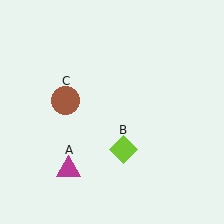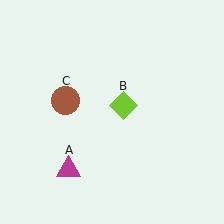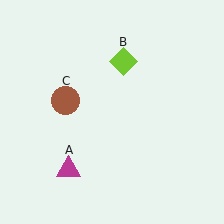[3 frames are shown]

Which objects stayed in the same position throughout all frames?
Magenta triangle (object A) and brown circle (object C) remained stationary.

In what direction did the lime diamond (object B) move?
The lime diamond (object B) moved up.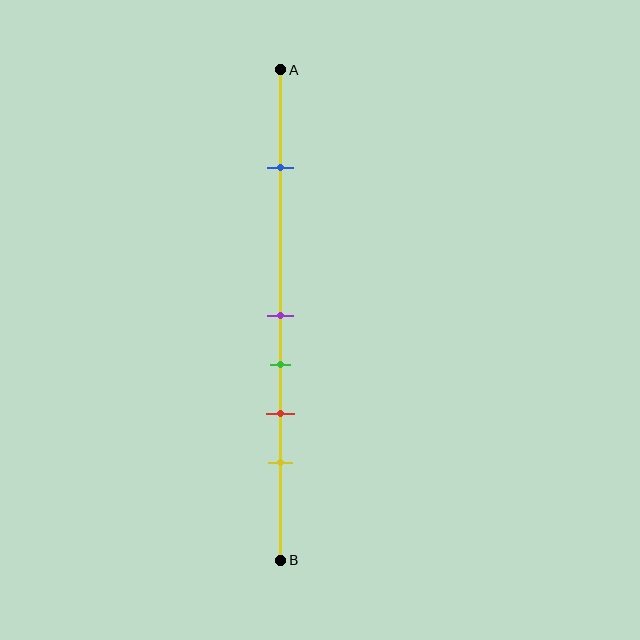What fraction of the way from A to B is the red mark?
The red mark is approximately 70% (0.7) of the way from A to B.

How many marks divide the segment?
There are 5 marks dividing the segment.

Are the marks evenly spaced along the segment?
No, the marks are not evenly spaced.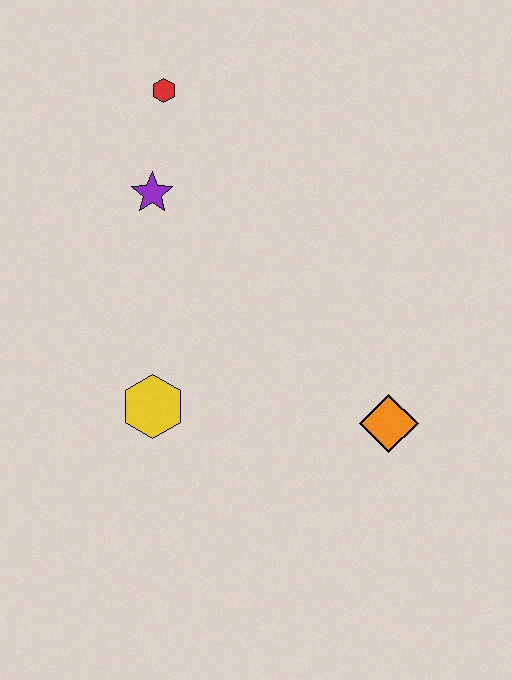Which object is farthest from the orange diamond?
The red hexagon is farthest from the orange diamond.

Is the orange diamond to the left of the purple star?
No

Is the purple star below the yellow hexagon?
No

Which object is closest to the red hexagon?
The purple star is closest to the red hexagon.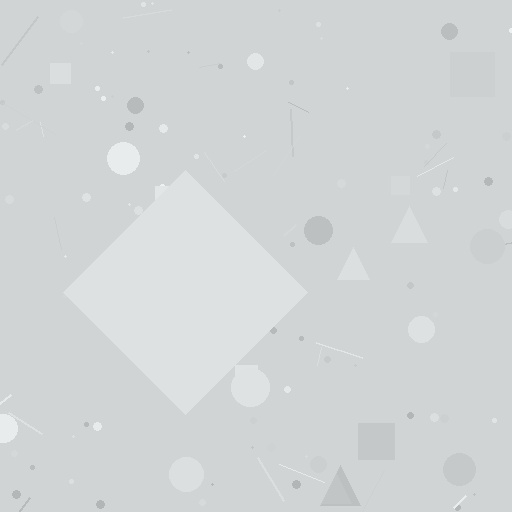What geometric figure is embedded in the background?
A diamond is embedded in the background.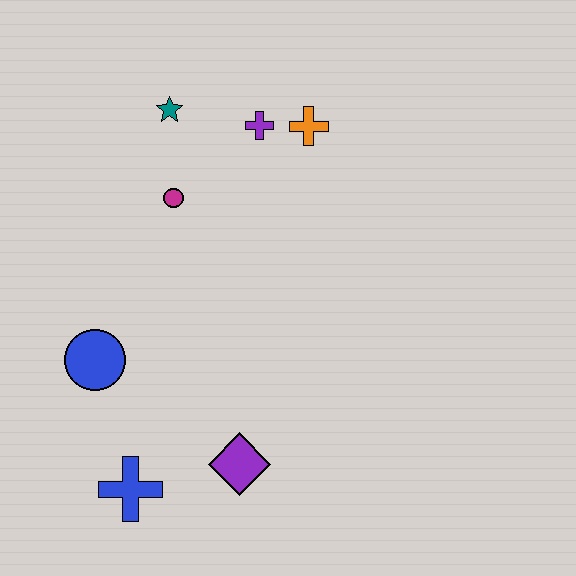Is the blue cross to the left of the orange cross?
Yes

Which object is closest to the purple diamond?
The blue cross is closest to the purple diamond.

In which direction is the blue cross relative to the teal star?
The blue cross is below the teal star.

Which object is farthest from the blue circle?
The orange cross is farthest from the blue circle.